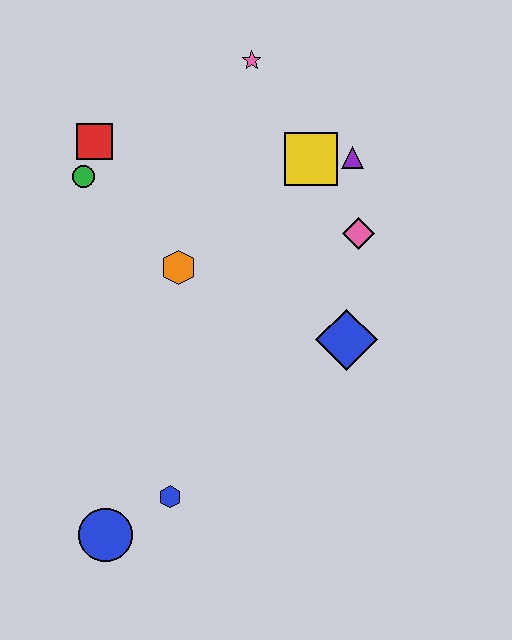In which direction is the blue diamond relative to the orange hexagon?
The blue diamond is to the right of the orange hexagon.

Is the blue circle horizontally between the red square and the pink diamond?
Yes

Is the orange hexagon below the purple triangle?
Yes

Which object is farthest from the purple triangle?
The blue circle is farthest from the purple triangle.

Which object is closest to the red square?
The green circle is closest to the red square.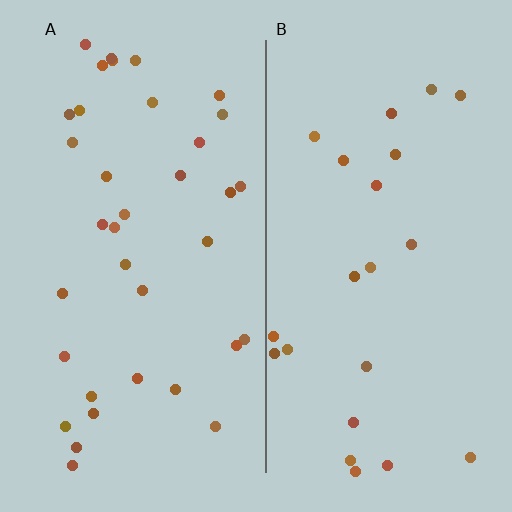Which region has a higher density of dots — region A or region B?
A (the left).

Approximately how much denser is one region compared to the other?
Approximately 1.6× — region A over region B.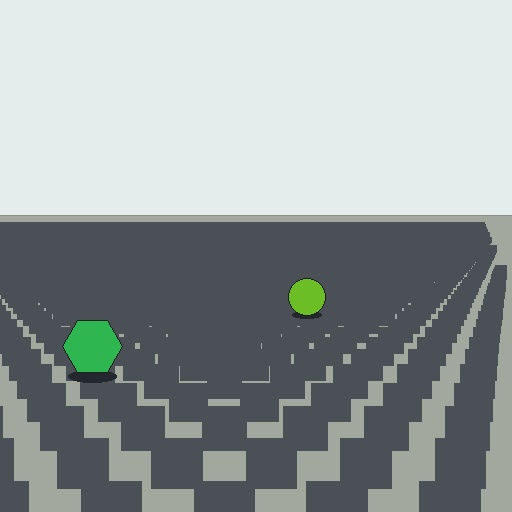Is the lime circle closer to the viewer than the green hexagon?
No. The green hexagon is closer — you can tell from the texture gradient: the ground texture is coarser near it.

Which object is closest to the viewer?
The green hexagon is closest. The texture marks near it are larger and more spread out.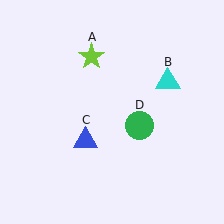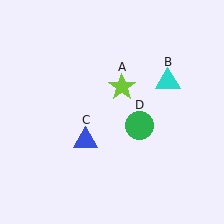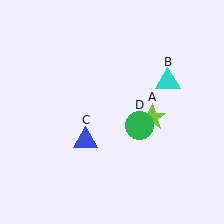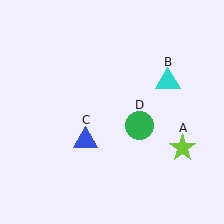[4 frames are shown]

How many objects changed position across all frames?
1 object changed position: lime star (object A).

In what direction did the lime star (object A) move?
The lime star (object A) moved down and to the right.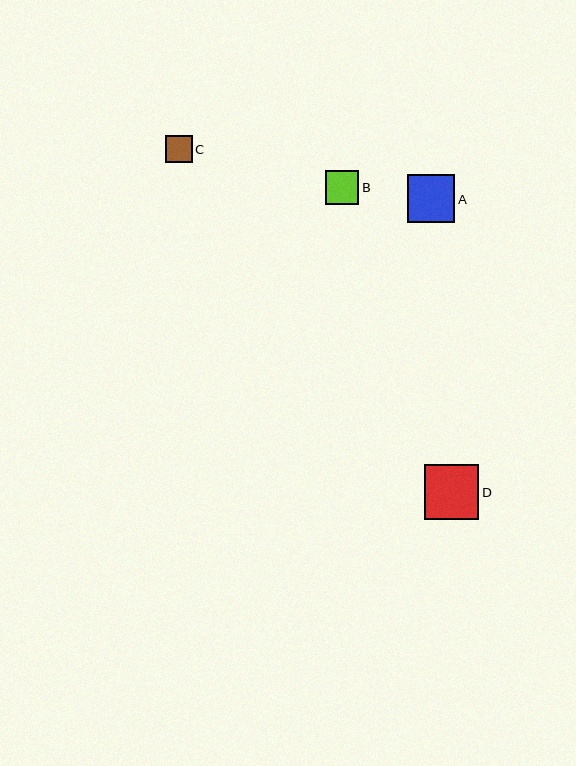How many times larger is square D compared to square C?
Square D is approximately 2.0 times the size of square C.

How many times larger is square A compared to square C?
Square A is approximately 1.8 times the size of square C.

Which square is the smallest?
Square C is the smallest with a size of approximately 27 pixels.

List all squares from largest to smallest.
From largest to smallest: D, A, B, C.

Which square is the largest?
Square D is the largest with a size of approximately 55 pixels.